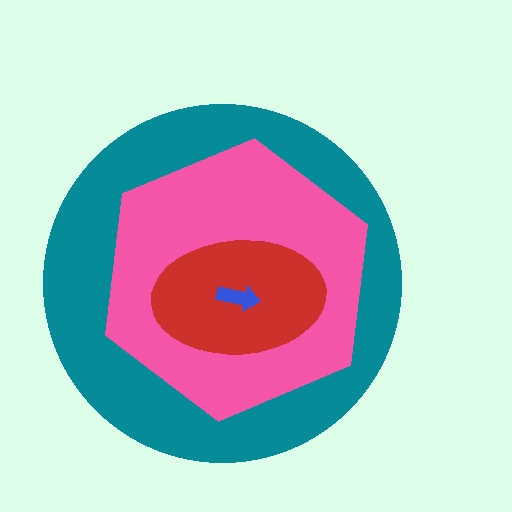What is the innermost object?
The blue arrow.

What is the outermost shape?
The teal circle.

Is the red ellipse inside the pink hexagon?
Yes.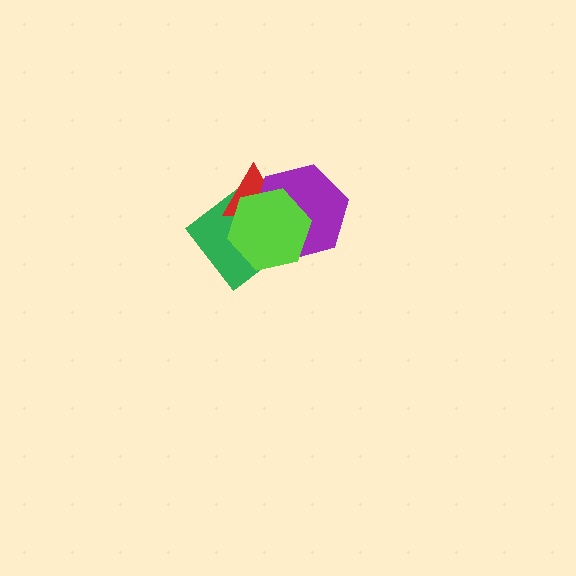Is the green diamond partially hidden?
Yes, it is partially covered by another shape.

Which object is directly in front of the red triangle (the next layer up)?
The purple hexagon is directly in front of the red triangle.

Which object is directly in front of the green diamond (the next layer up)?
The red triangle is directly in front of the green diamond.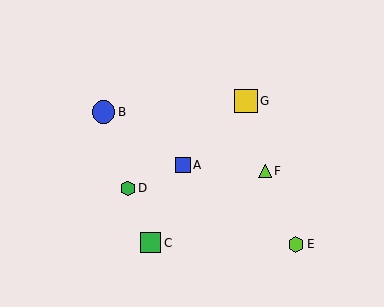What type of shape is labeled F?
Shape F is a lime triangle.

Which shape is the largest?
The yellow square (labeled G) is the largest.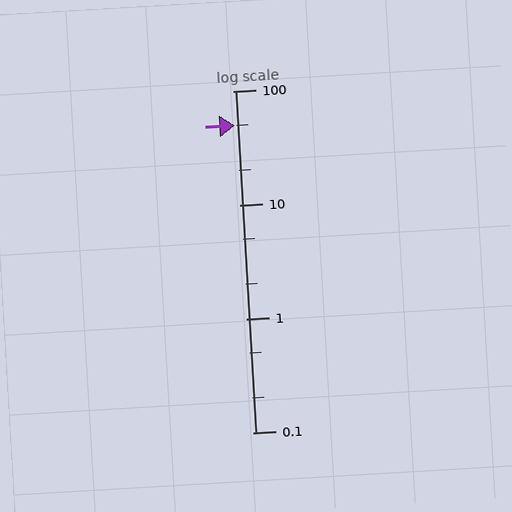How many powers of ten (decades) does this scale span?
The scale spans 3 decades, from 0.1 to 100.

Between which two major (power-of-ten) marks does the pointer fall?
The pointer is between 10 and 100.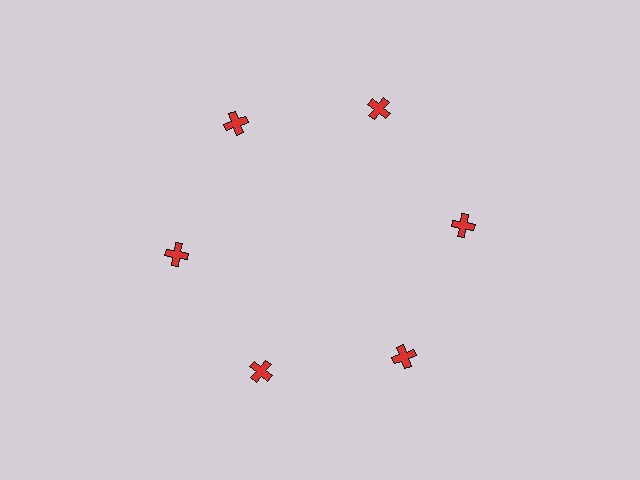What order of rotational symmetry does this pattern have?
This pattern has 6-fold rotational symmetry.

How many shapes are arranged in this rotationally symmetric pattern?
There are 6 shapes, arranged in 6 groups of 1.